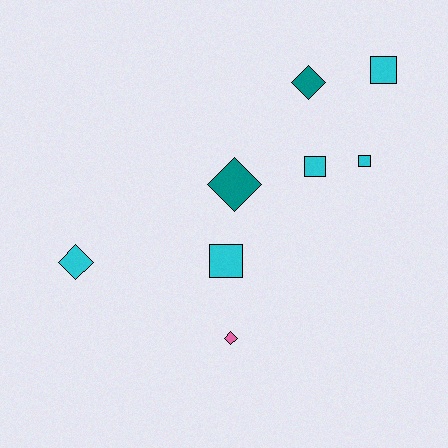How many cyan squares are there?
There are 4 cyan squares.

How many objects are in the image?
There are 8 objects.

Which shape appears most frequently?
Diamond, with 4 objects.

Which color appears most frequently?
Cyan, with 5 objects.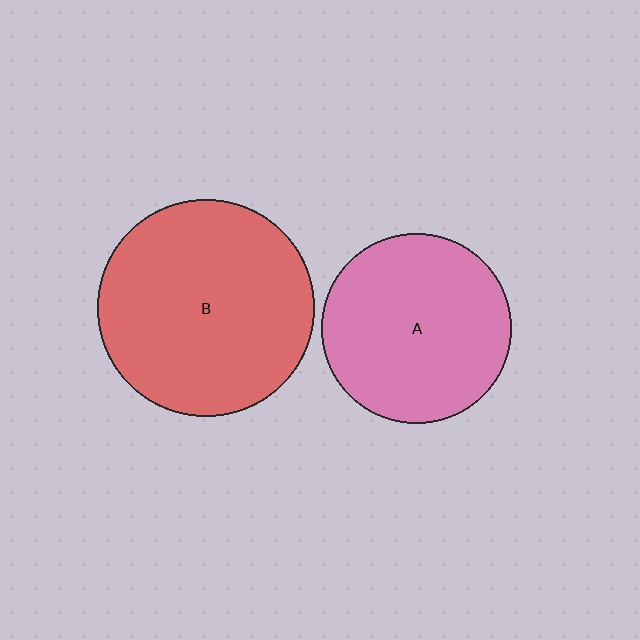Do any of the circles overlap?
No, none of the circles overlap.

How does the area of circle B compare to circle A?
Approximately 1.3 times.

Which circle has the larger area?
Circle B (red).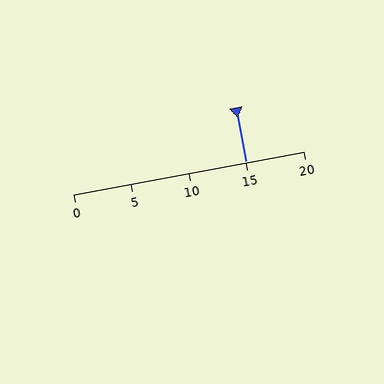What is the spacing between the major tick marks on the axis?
The major ticks are spaced 5 apart.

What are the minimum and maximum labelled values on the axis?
The axis runs from 0 to 20.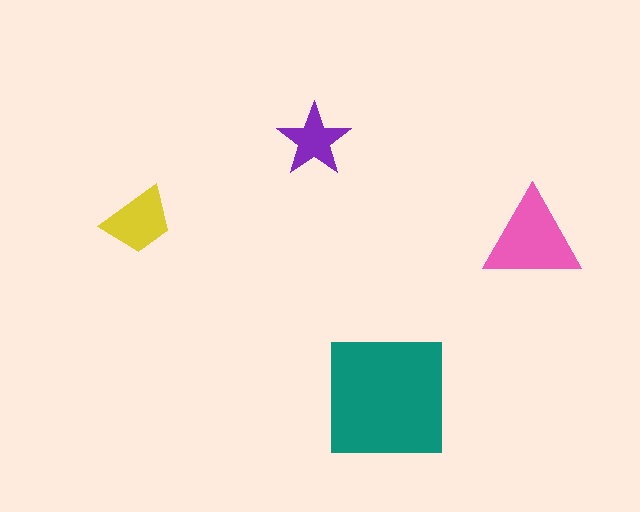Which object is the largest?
The teal square.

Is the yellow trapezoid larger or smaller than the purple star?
Larger.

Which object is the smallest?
The purple star.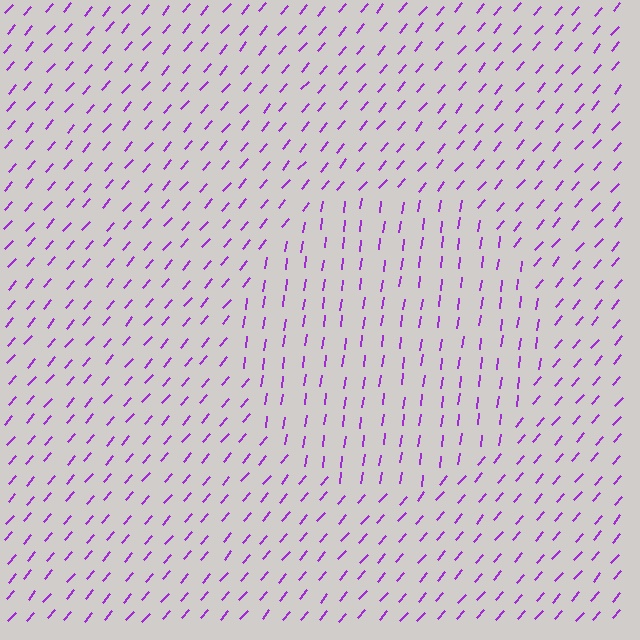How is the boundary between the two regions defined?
The boundary is defined purely by a change in line orientation (approximately 33 degrees difference). All lines are the same color and thickness.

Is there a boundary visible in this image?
Yes, there is a texture boundary formed by a change in line orientation.